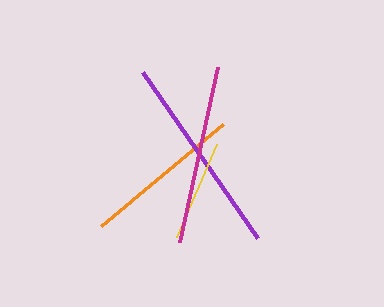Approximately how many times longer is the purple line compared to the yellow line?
The purple line is approximately 2.0 times the length of the yellow line.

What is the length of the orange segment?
The orange segment is approximately 159 pixels long.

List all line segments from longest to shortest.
From longest to shortest: purple, magenta, orange, yellow.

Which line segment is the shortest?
The yellow line is the shortest at approximately 101 pixels.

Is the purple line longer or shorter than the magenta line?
The purple line is longer than the magenta line.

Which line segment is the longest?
The purple line is the longest at approximately 202 pixels.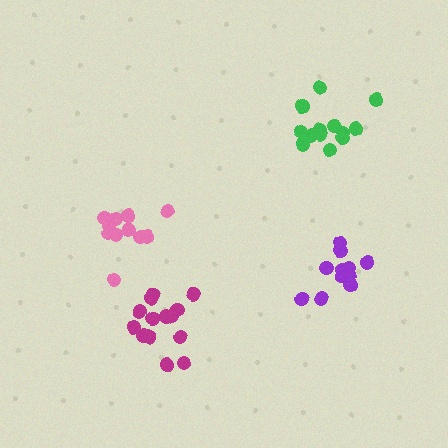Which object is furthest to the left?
The pink cluster is leftmost.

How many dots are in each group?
Group 1: 11 dots, Group 2: 11 dots, Group 3: 15 dots, Group 4: 13 dots (50 total).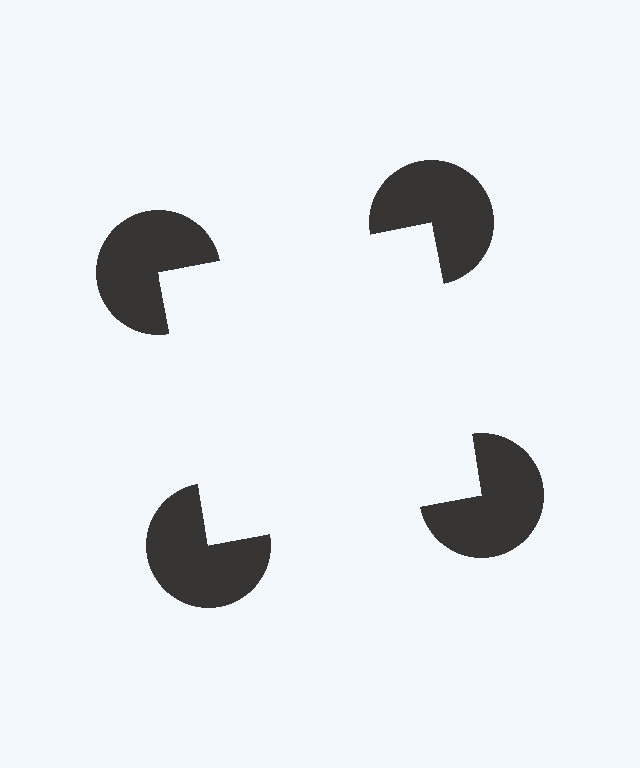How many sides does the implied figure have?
4 sides.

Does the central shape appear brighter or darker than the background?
It typically appears slightly brighter than the background, even though no actual brightness change is drawn.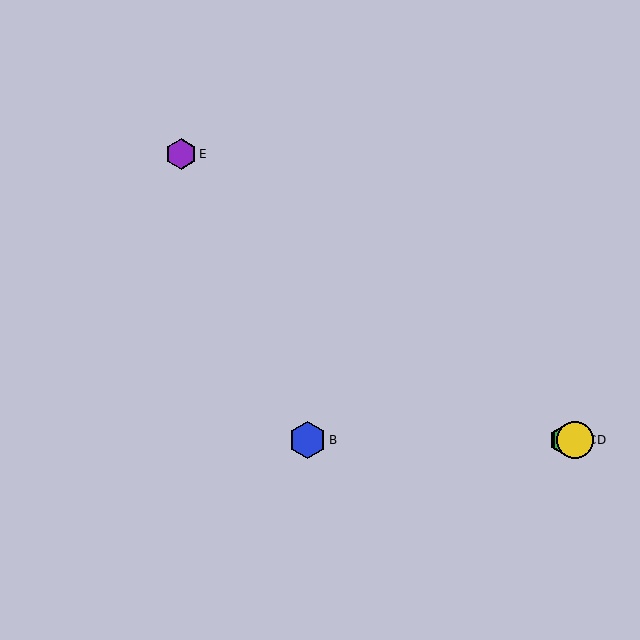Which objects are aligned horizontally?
Objects A, B, C, D are aligned horizontally.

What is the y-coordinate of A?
Object A is at y≈440.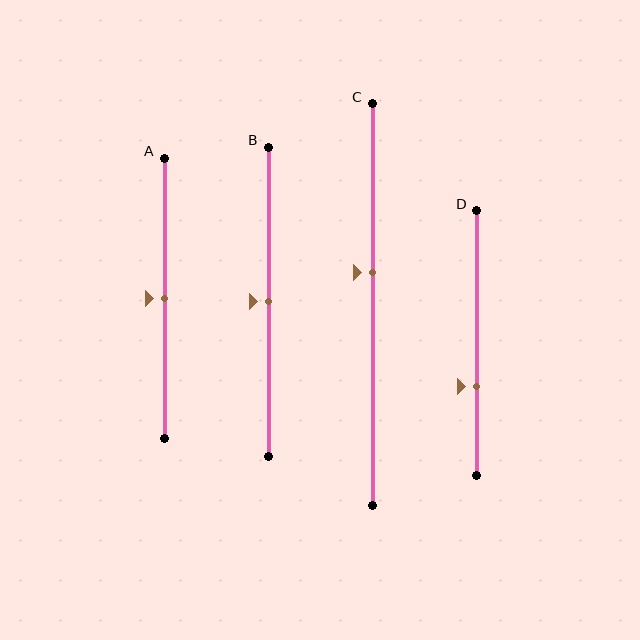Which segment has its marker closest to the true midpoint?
Segment A has its marker closest to the true midpoint.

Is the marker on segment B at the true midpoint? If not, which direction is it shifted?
Yes, the marker on segment B is at the true midpoint.